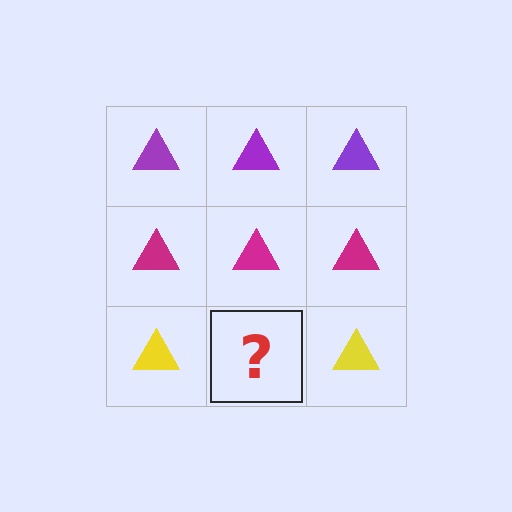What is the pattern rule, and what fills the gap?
The rule is that each row has a consistent color. The gap should be filled with a yellow triangle.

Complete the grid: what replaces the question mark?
The question mark should be replaced with a yellow triangle.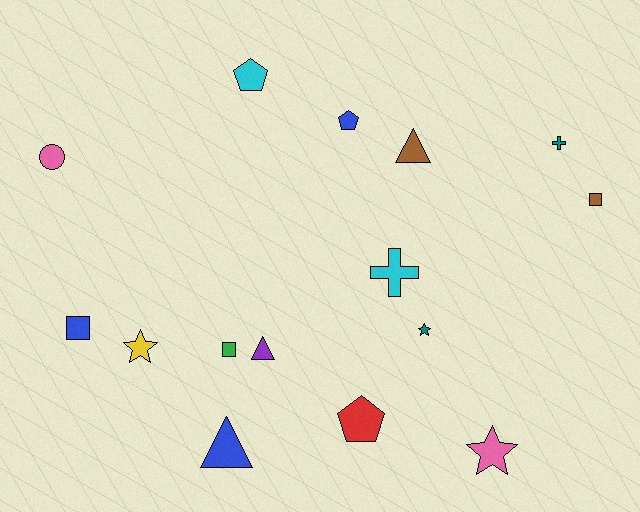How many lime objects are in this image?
There are no lime objects.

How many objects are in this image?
There are 15 objects.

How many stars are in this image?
There are 3 stars.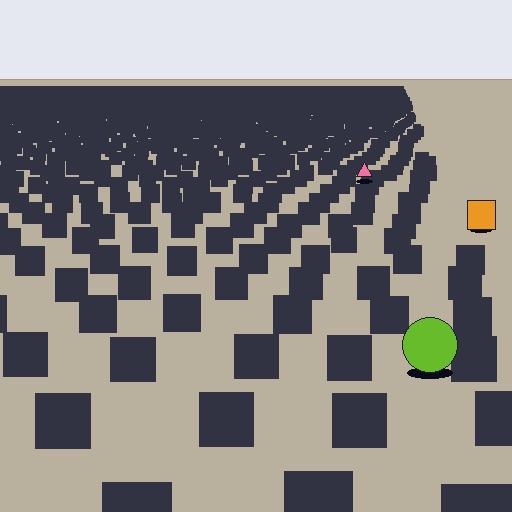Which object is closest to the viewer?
The lime circle is closest. The texture marks near it are larger and more spread out.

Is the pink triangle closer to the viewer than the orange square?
No. The orange square is closer — you can tell from the texture gradient: the ground texture is coarser near it.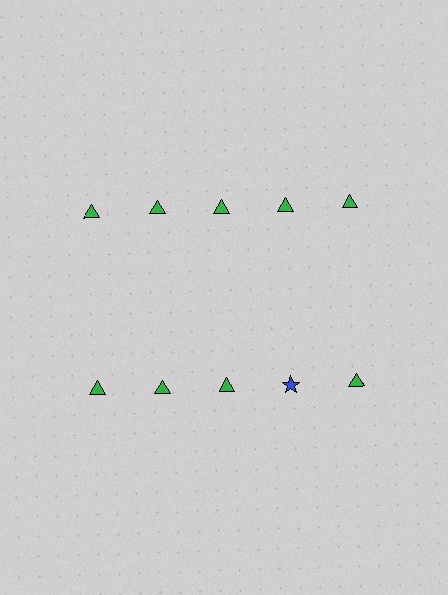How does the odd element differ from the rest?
It differs in both color (blue instead of green) and shape (star instead of triangle).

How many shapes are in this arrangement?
There are 10 shapes arranged in a grid pattern.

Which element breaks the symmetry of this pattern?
The blue star in the second row, second from right column breaks the symmetry. All other shapes are green triangles.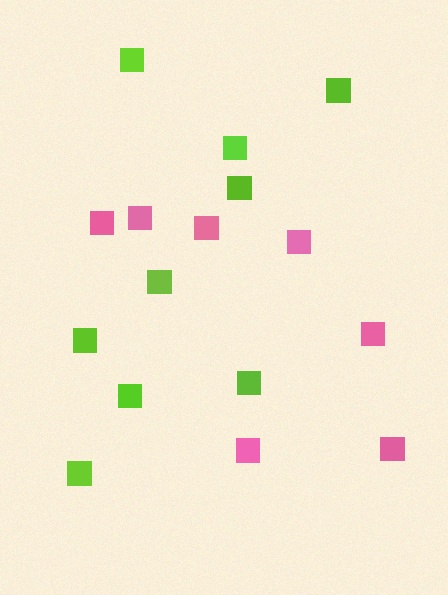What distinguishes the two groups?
There are 2 groups: one group of lime squares (9) and one group of pink squares (7).